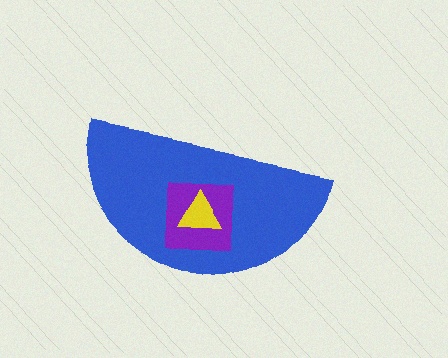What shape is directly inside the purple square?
The yellow triangle.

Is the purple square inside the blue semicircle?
Yes.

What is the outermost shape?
The blue semicircle.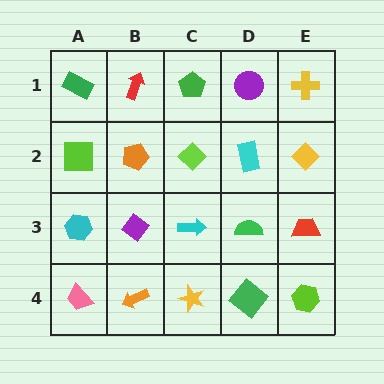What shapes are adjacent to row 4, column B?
A purple diamond (row 3, column B), a pink trapezoid (row 4, column A), a yellow star (row 4, column C).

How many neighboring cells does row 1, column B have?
3.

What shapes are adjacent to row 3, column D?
A cyan rectangle (row 2, column D), a green diamond (row 4, column D), a cyan arrow (row 3, column C), a red trapezoid (row 3, column E).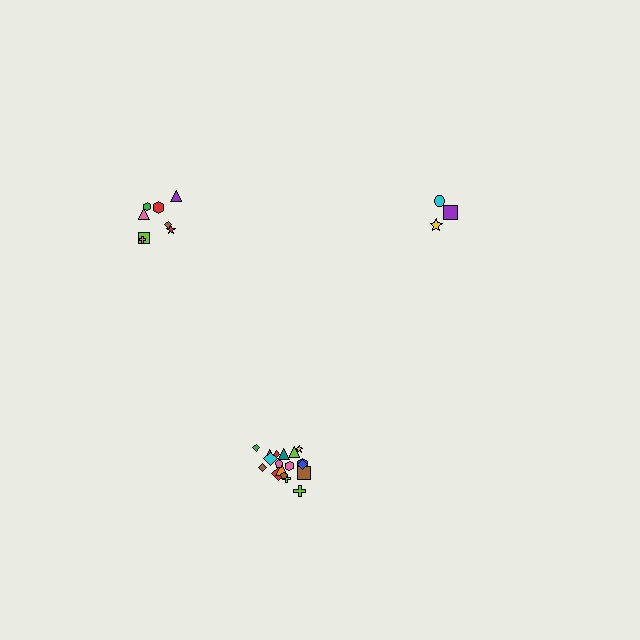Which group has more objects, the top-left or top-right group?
The top-left group.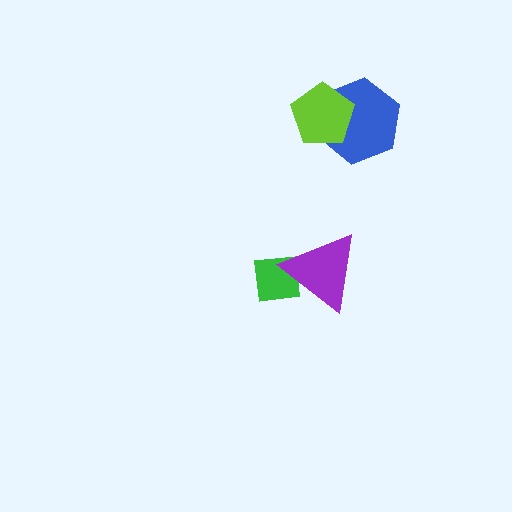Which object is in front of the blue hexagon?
The lime pentagon is in front of the blue hexagon.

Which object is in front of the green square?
The purple triangle is in front of the green square.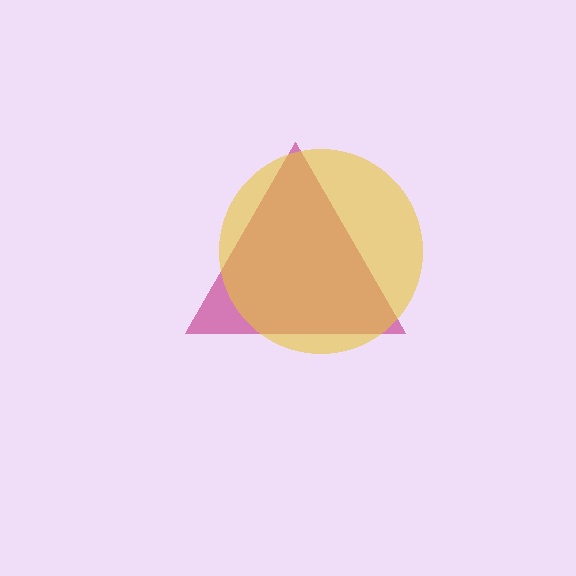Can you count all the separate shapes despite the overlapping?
Yes, there are 2 separate shapes.